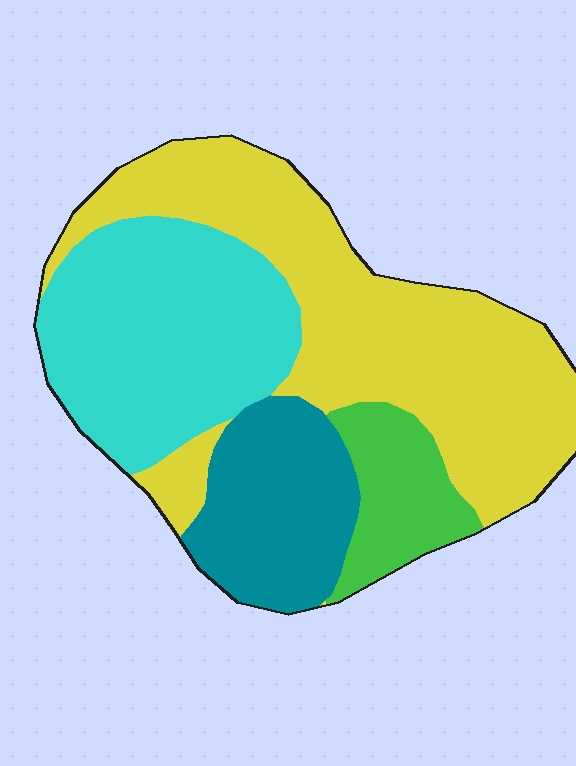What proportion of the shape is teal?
Teal covers roughly 15% of the shape.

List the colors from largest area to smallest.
From largest to smallest: yellow, cyan, teal, green.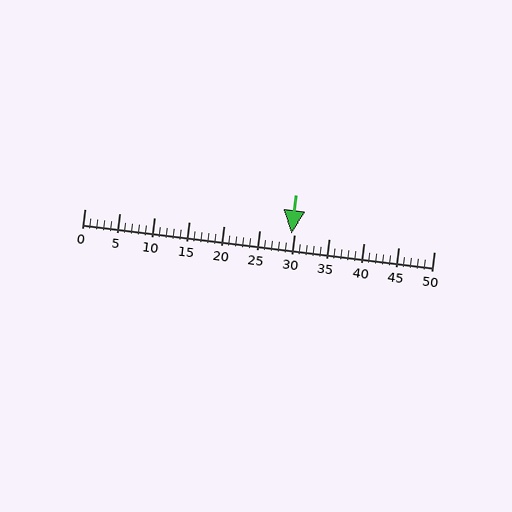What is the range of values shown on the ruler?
The ruler shows values from 0 to 50.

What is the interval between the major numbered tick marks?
The major tick marks are spaced 5 units apart.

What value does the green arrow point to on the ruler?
The green arrow points to approximately 30.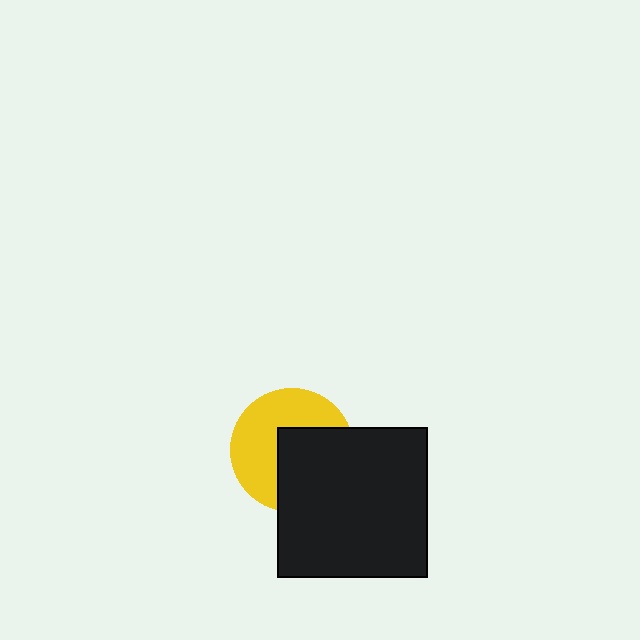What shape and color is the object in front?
The object in front is a black square.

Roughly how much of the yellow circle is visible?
About half of it is visible (roughly 54%).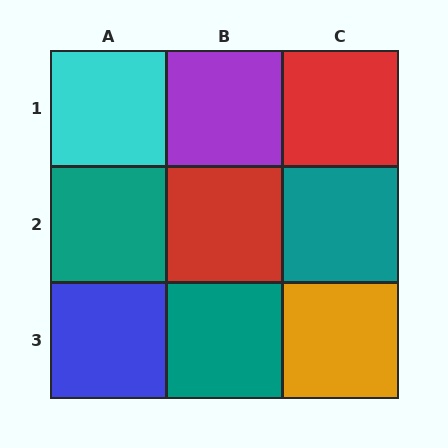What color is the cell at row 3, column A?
Blue.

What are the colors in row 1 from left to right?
Cyan, purple, red.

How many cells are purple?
1 cell is purple.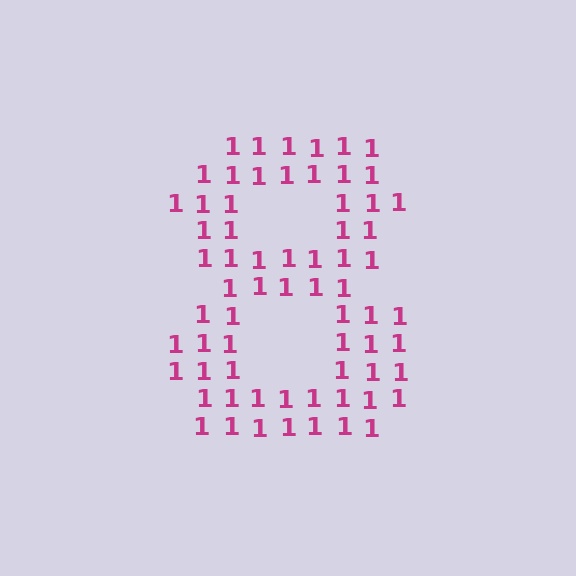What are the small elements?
The small elements are digit 1's.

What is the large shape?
The large shape is the digit 8.